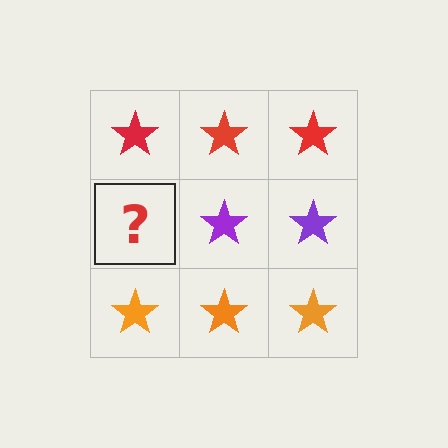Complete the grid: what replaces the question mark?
The question mark should be replaced with a purple star.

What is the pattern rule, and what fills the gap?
The rule is that each row has a consistent color. The gap should be filled with a purple star.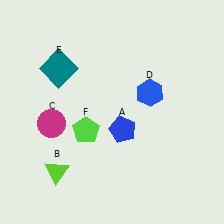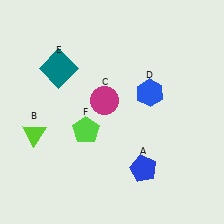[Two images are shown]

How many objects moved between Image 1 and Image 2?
3 objects moved between the two images.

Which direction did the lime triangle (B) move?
The lime triangle (B) moved up.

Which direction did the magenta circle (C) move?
The magenta circle (C) moved right.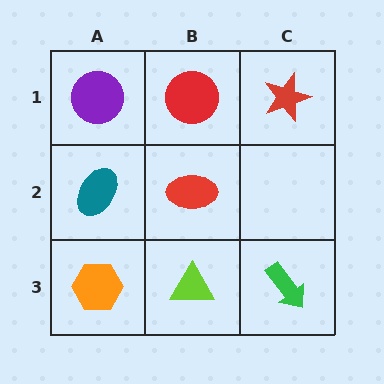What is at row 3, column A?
An orange hexagon.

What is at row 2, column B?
A red ellipse.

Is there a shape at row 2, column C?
No, that cell is empty.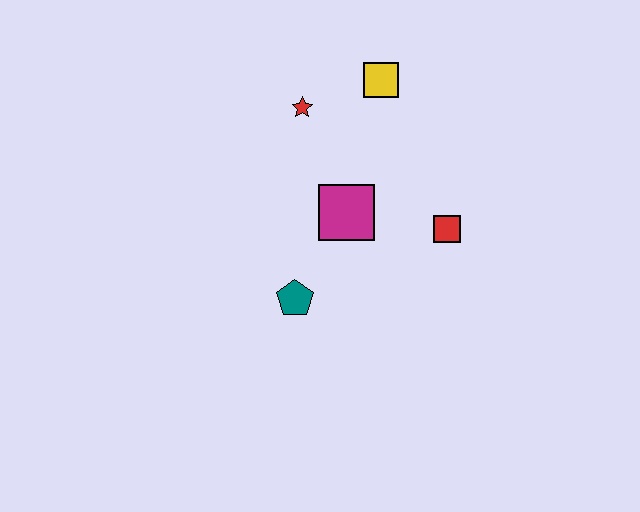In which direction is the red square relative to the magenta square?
The red square is to the right of the magenta square.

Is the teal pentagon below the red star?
Yes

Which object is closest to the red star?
The yellow square is closest to the red star.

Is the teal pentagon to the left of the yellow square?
Yes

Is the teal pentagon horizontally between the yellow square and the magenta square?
No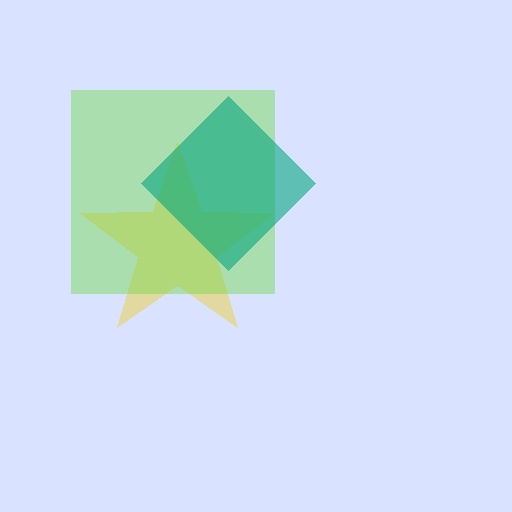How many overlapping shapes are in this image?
There are 3 overlapping shapes in the image.